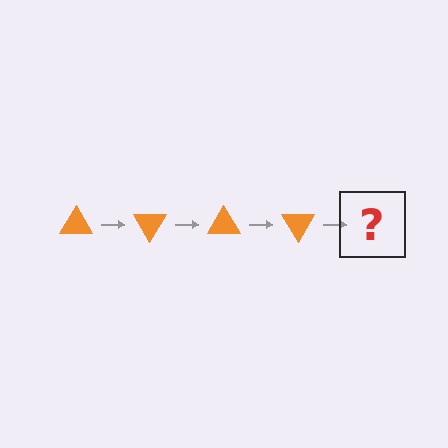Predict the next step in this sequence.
The next step is an orange triangle rotated 240 degrees.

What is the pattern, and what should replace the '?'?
The pattern is that the triangle rotates 60 degrees each step. The '?' should be an orange triangle rotated 240 degrees.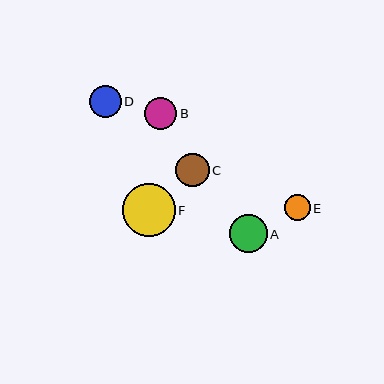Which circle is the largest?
Circle F is the largest with a size of approximately 53 pixels.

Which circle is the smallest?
Circle E is the smallest with a size of approximately 26 pixels.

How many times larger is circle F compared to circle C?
Circle F is approximately 1.6 times the size of circle C.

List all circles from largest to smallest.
From largest to smallest: F, A, C, B, D, E.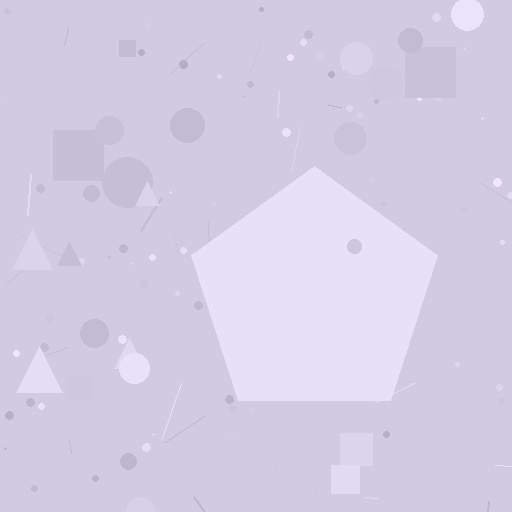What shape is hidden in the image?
A pentagon is hidden in the image.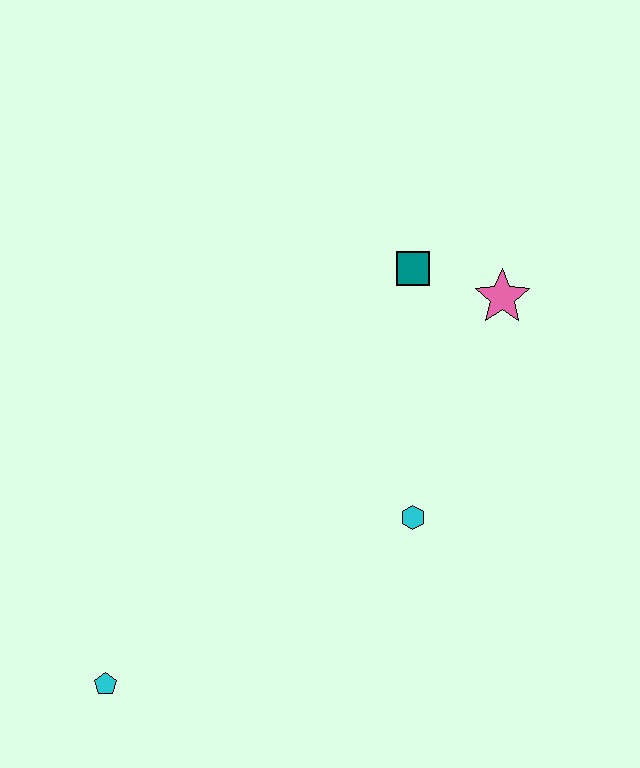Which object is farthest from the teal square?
The cyan pentagon is farthest from the teal square.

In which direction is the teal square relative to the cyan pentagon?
The teal square is above the cyan pentagon.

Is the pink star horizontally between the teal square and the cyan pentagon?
No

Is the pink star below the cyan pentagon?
No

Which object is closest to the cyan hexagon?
The pink star is closest to the cyan hexagon.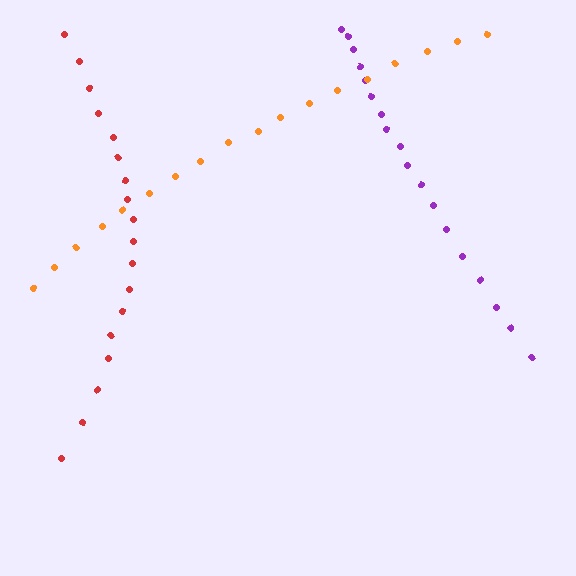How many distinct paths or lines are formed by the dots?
There are 3 distinct paths.